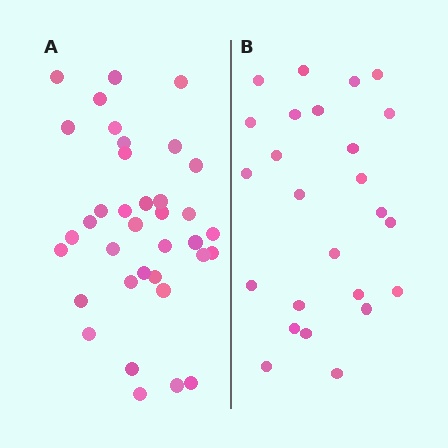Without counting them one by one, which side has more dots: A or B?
Region A (the left region) has more dots.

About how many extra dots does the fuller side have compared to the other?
Region A has roughly 12 or so more dots than region B.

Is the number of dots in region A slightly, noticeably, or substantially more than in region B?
Region A has noticeably more, but not dramatically so. The ratio is roughly 1.4 to 1.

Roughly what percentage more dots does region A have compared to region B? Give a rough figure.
About 45% more.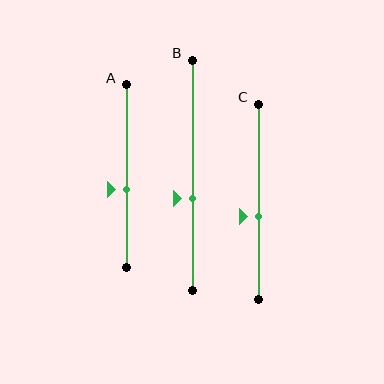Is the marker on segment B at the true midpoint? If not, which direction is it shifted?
No, the marker on segment B is shifted downward by about 10% of the segment length.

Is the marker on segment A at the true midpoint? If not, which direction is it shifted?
No, the marker on segment A is shifted downward by about 8% of the segment length.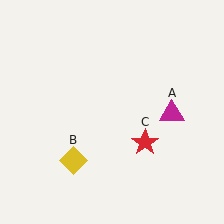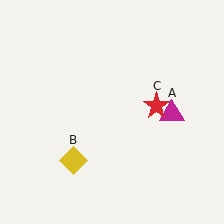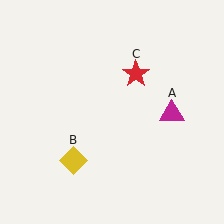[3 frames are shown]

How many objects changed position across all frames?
1 object changed position: red star (object C).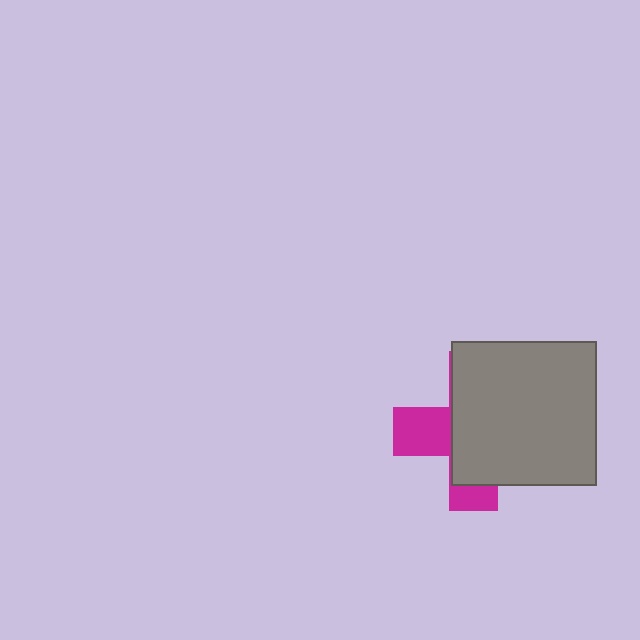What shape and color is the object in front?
The object in front is a gray square.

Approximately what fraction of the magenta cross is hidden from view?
Roughly 68% of the magenta cross is hidden behind the gray square.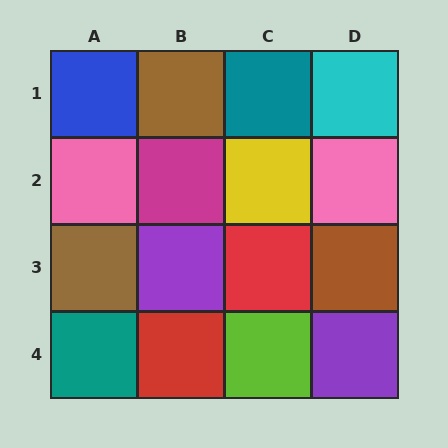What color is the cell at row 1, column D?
Cyan.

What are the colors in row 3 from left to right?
Brown, purple, red, brown.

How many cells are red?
2 cells are red.